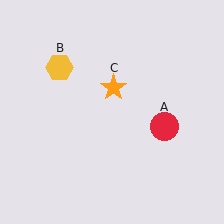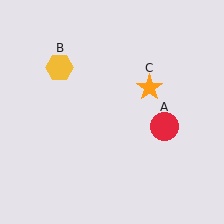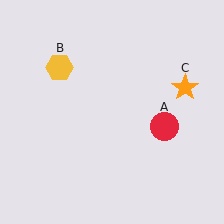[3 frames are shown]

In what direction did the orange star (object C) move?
The orange star (object C) moved right.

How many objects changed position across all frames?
1 object changed position: orange star (object C).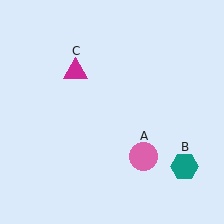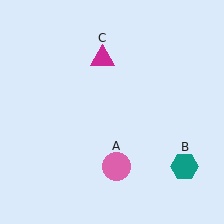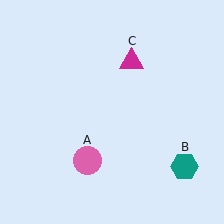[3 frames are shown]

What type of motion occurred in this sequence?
The pink circle (object A), magenta triangle (object C) rotated clockwise around the center of the scene.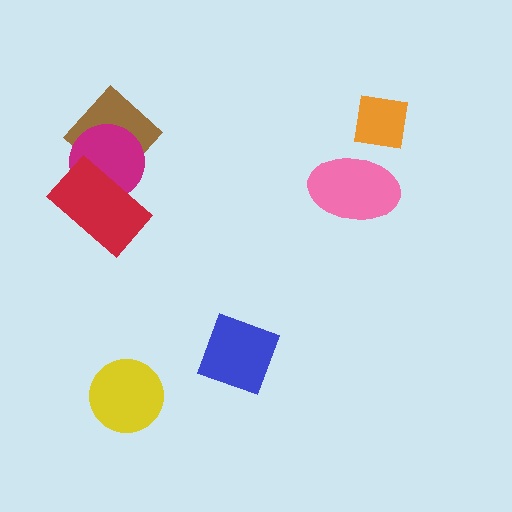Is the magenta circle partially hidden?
Yes, it is partially covered by another shape.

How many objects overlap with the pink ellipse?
0 objects overlap with the pink ellipse.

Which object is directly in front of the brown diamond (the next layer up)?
The magenta circle is directly in front of the brown diamond.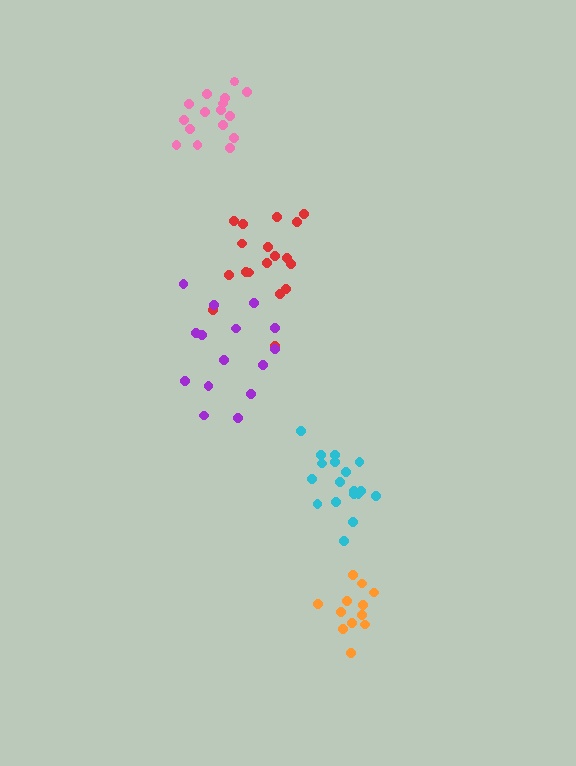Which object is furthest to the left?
The pink cluster is leftmost.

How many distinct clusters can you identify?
There are 5 distinct clusters.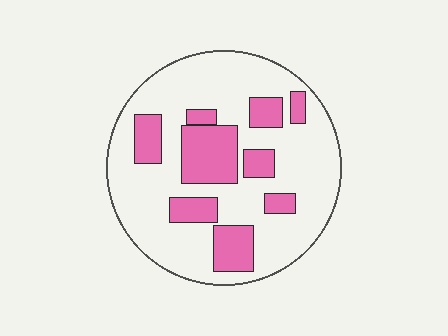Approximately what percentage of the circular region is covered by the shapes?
Approximately 25%.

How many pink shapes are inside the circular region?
9.